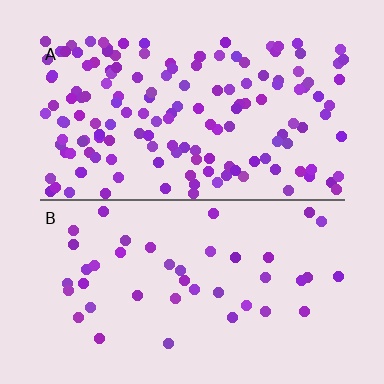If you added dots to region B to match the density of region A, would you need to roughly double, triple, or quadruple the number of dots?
Approximately quadruple.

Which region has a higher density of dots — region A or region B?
A (the top).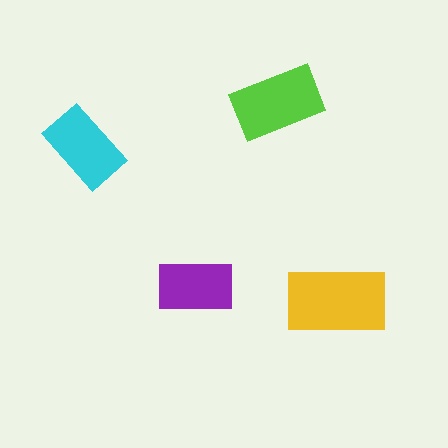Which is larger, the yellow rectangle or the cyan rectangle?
The yellow one.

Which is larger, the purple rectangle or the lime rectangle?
The lime one.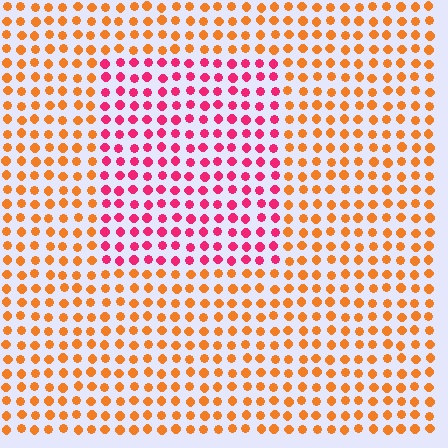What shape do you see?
I see a rectangle.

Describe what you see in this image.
The image is filled with small orange elements in a uniform arrangement. A rectangle-shaped region is visible where the elements are tinted to a slightly different hue, forming a subtle color boundary.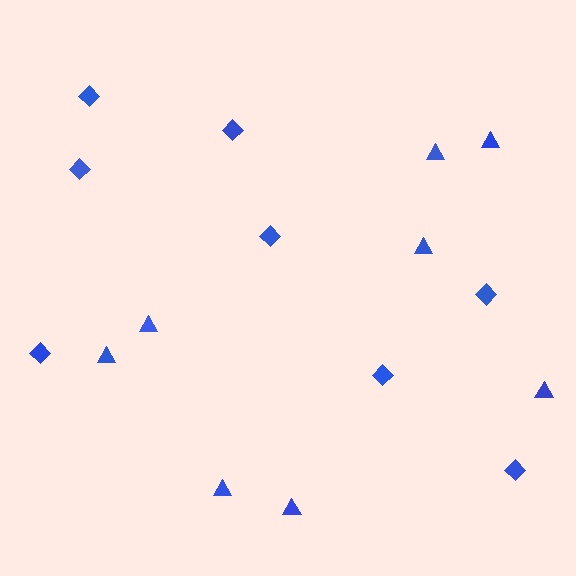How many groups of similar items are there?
There are 2 groups: one group of diamonds (8) and one group of triangles (8).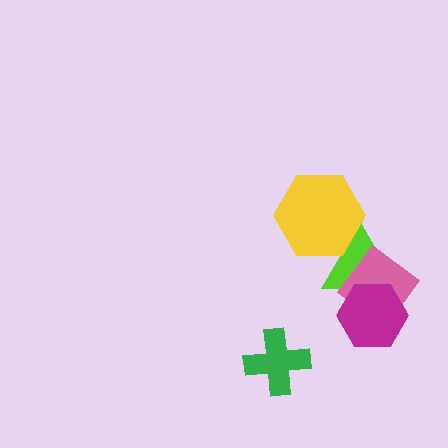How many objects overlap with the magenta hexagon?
2 objects overlap with the magenta hexagon.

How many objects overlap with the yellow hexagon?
1 object overlaps with the yellow hexagon.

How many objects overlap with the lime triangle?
3 objects overlap with the lime triangle.